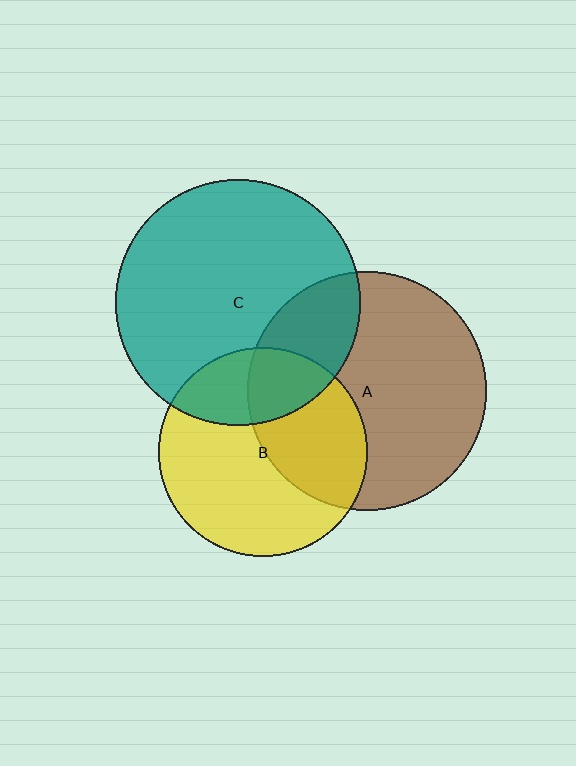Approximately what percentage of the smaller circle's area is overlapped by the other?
Approximately 25%.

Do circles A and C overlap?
Yes.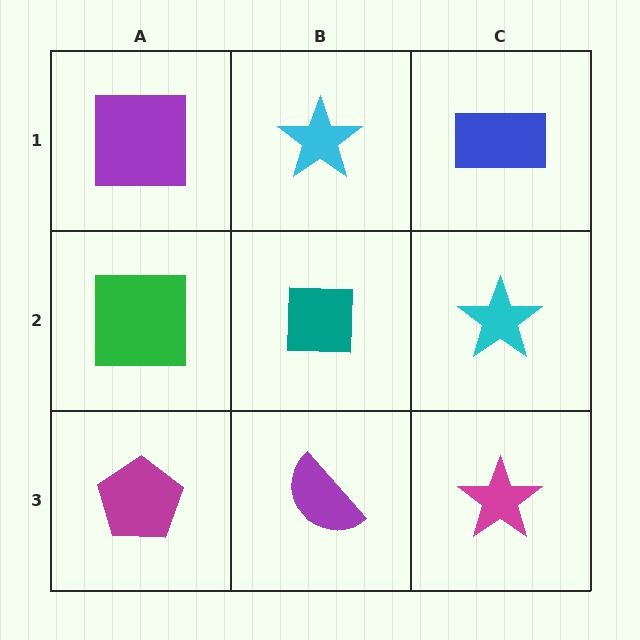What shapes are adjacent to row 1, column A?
A green square (row 2, column A), a cyan star (row 1, column B).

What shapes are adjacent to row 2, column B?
A cyan star (row 1, column B), a purple semicircle (row 3, column B), a green square (row 2, column A), a cyan star (row 2, column C).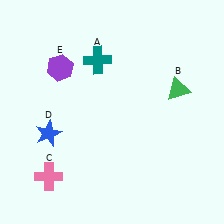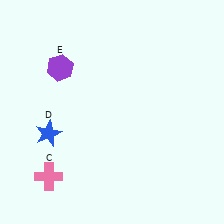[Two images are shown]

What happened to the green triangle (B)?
The green triangle (B) was removed in Image 2. It was in the top-right area of Image 1.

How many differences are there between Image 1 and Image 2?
There are 2 differences between the two images.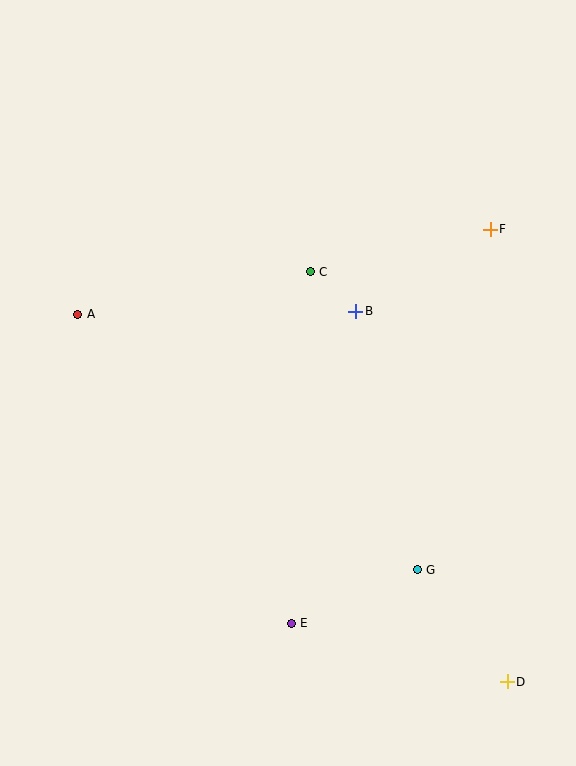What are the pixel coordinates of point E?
Point E is at (291, 623).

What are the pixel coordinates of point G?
Point G is at (417, 570).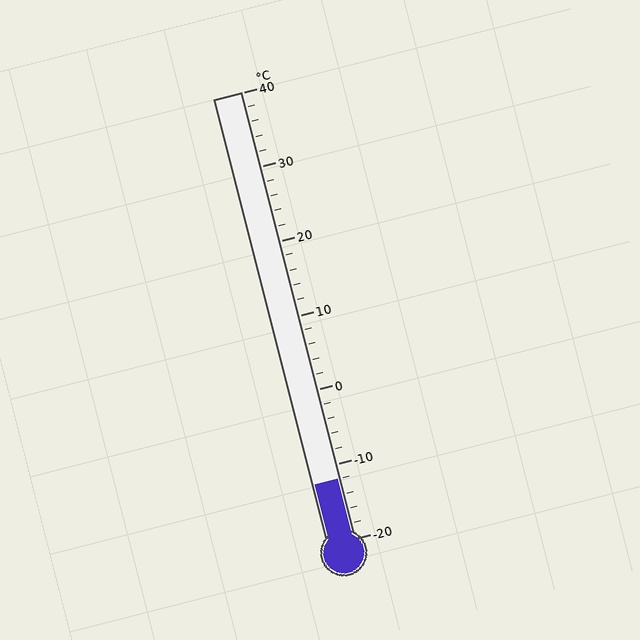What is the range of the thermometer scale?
The thermometer scale ranges from -20°C to 40°C.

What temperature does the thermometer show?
The thermometer shows approximately -12°C.